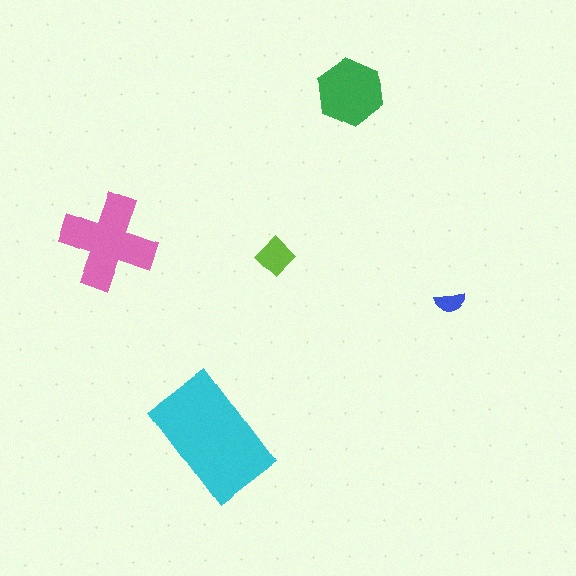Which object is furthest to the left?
The pink cross is leftmost.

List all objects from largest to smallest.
The cyan rectangle, the pink cross, the green hexagon, the lime diamond, the blue semicircle.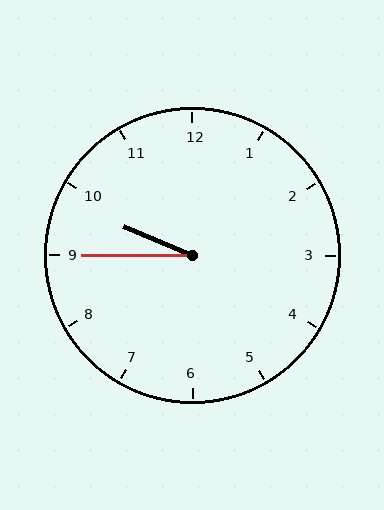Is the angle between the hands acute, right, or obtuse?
It is acute.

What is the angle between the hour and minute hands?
Approximately 22 degrees.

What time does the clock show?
9:45.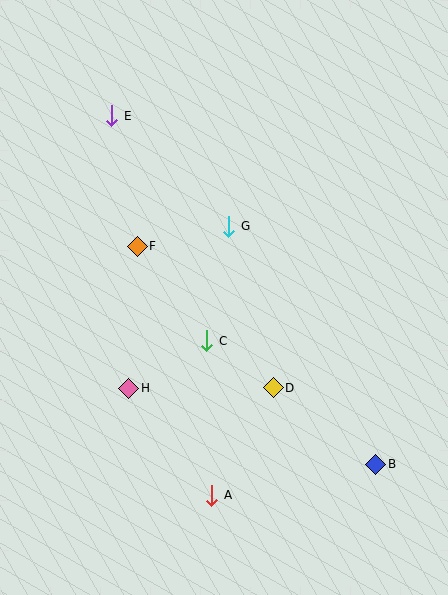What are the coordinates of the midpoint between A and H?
The midpoint between A and H is at (170, 442).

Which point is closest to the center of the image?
Point C at (207, 341) is closest to the center.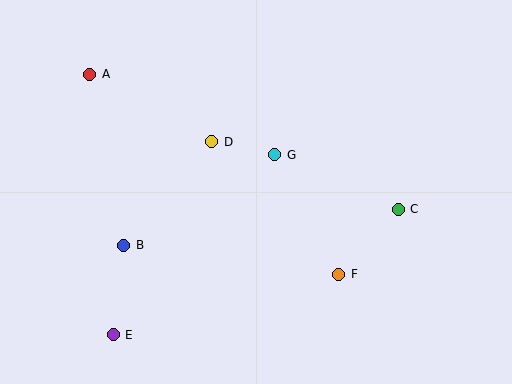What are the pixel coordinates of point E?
Point E is at (113, 335).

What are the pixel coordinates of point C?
Point C is at (398, 209).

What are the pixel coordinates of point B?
Point B is at (124, 245).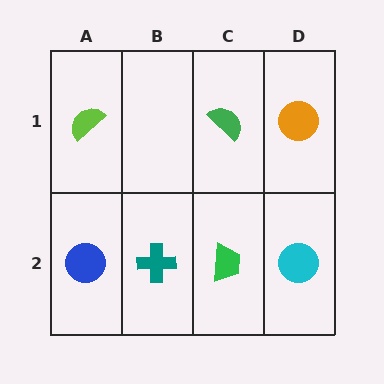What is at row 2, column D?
A cyan circle.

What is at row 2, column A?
A blue circle.